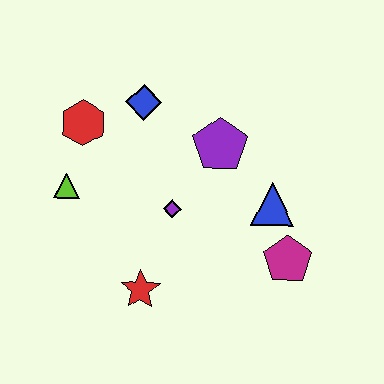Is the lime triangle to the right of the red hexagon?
No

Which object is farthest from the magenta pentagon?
The red hexagon is farthest from the magenta pentagon.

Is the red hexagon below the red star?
No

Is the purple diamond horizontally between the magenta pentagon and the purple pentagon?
No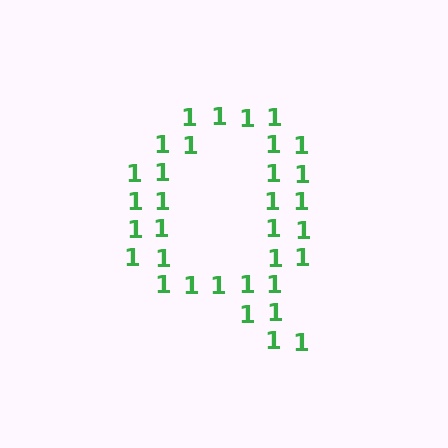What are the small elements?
The small elements are digit 1's.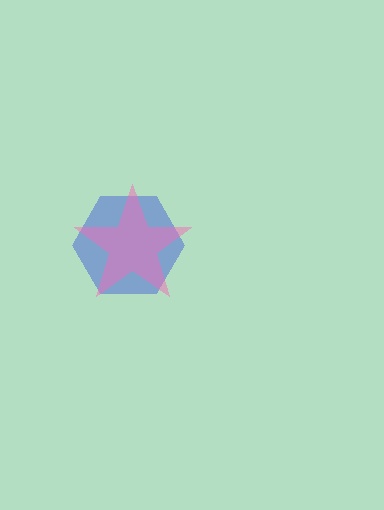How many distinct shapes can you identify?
There are 2 distinct shapes: a blue hexagon, a pink star.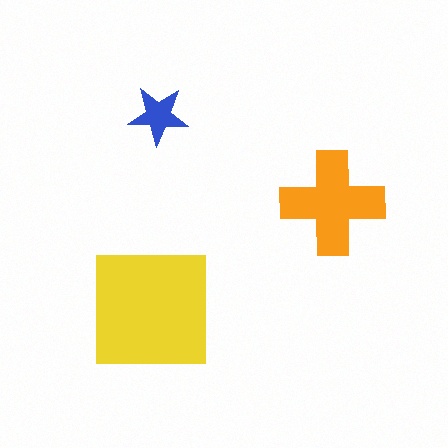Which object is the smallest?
The blue star.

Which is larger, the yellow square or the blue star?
The yellow square.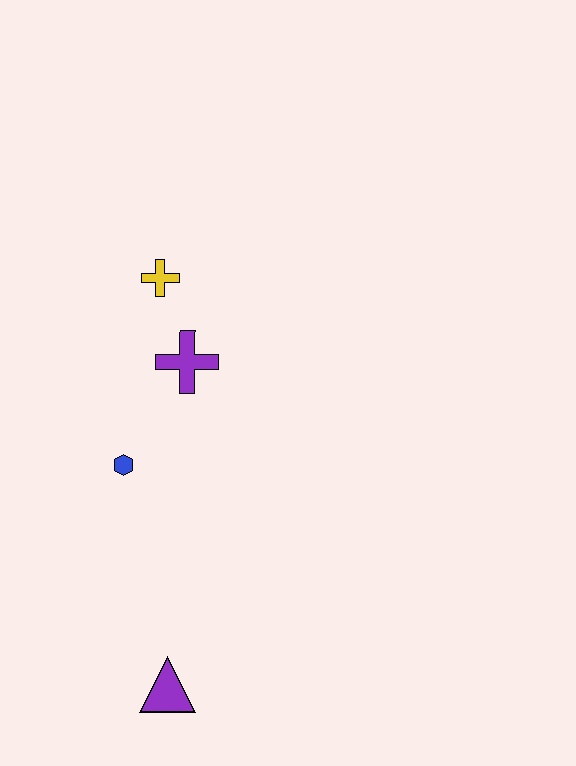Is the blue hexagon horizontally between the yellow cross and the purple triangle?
No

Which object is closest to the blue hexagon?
The purple cross is closest to the blue hexagon.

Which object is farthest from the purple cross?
The purple triangle is farthest from the purple cross.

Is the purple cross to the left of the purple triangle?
No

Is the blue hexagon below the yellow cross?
Yes